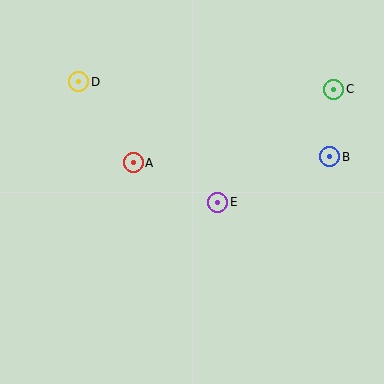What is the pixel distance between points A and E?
The distance between A and E is 93 pixels.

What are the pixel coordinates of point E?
Point E is at (218, 202).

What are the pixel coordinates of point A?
Point A is at (133, 163).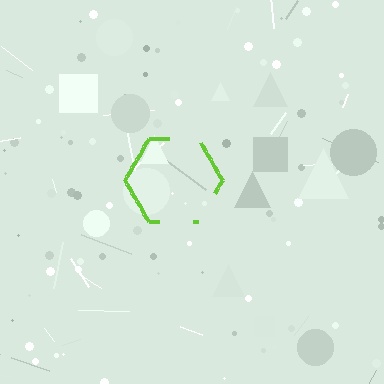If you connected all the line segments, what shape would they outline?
They would outline a hexagon.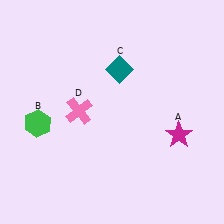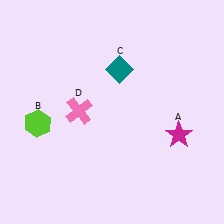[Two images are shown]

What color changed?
The hexagon (B) changed from green in Image 1 to lime in Image 2.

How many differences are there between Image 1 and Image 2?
There is 1 difference between the two images.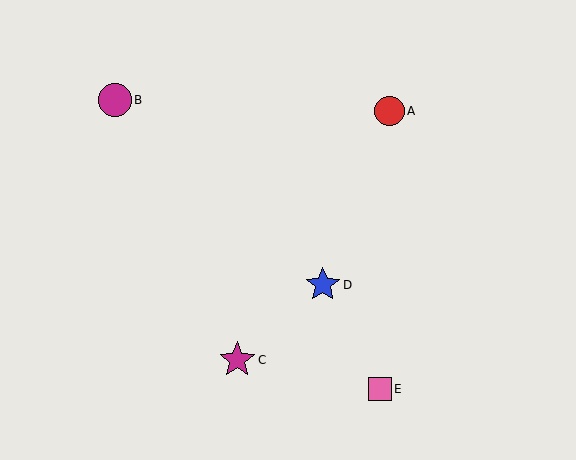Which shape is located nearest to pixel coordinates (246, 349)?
The magenta star (labeled C) at (237, 360) is nearest to that location.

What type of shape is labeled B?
Shape B is a magenta circle.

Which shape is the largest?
The magenta star (labeled C) is the largest.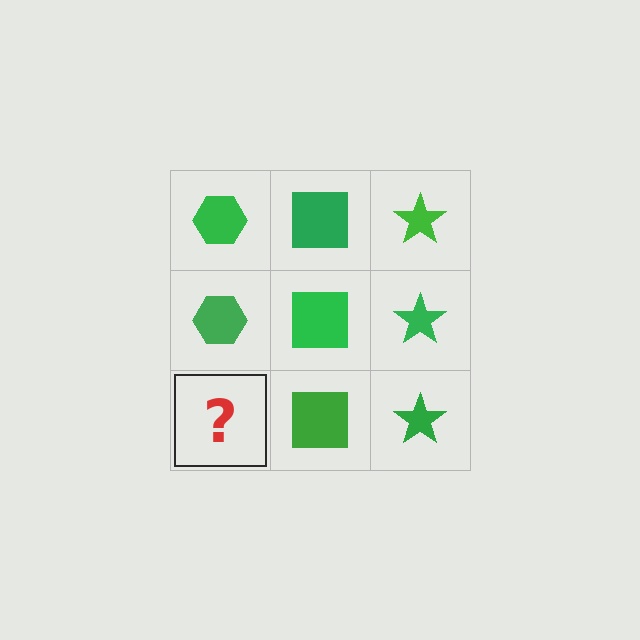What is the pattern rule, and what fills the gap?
The rule is that each column has a consistent shape. The gap should be filled with a green hexagon.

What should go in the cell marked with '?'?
The missing cell should contain a green hexagon.